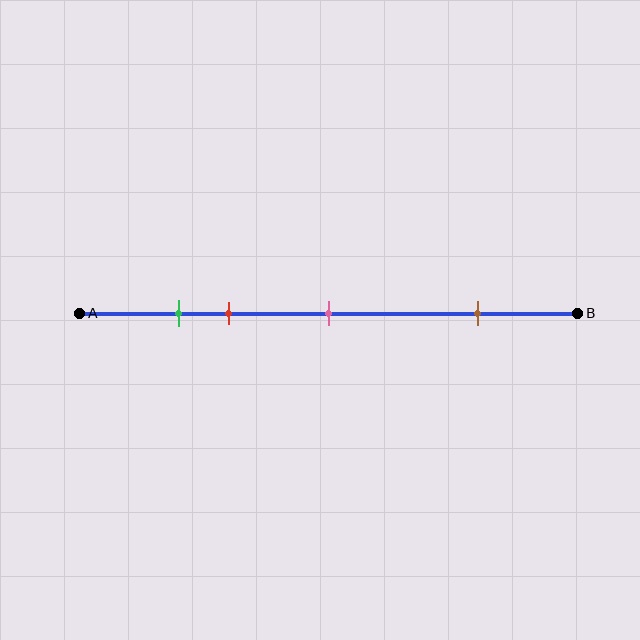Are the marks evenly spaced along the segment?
No, the marks are not evenly spaced.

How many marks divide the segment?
There are 4 marks dividing the segment.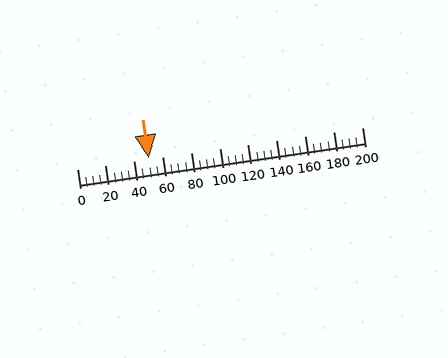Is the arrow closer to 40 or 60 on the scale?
The arrow is closer to 60.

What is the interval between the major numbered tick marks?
The major tick marks are spaced 20 units apart.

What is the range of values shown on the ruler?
The ruler shows values from 0 to 200.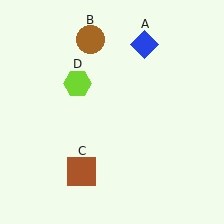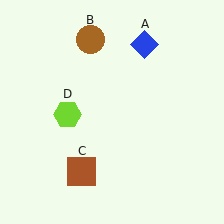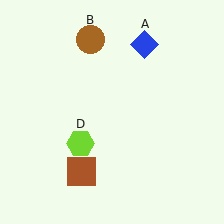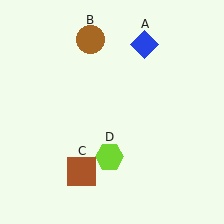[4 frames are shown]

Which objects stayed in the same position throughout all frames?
Blue diamond (object A) and brown circle (object B) and brown square (object C) remained stationary.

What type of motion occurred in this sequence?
The lime hexagon (object D) rotated counterclockwise around the center of the scene.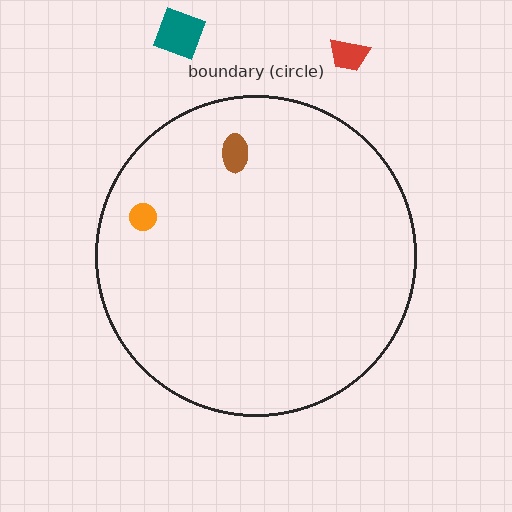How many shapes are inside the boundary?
2 inside, 2 outside.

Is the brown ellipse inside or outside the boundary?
Inside.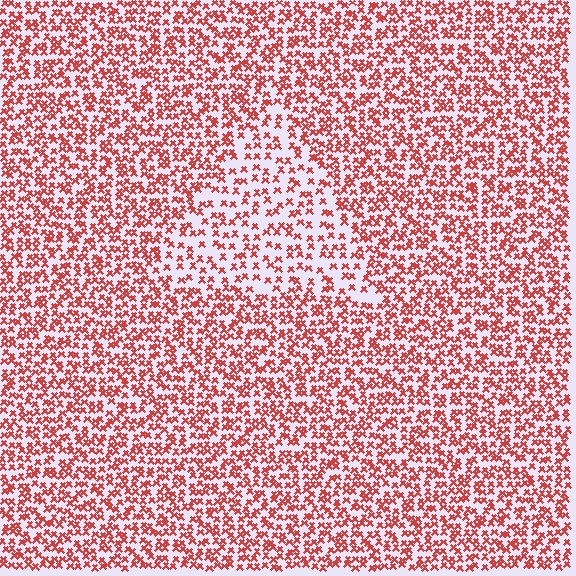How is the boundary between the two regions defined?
The boundary is defined by a change in element density (approximately 1.8x ratio). All elements are the same color, size, and shape.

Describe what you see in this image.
The image contains small red elements arranged at two different densities. A triangle-shaped region is visible where the elements are less densely packed than the surrounding area.